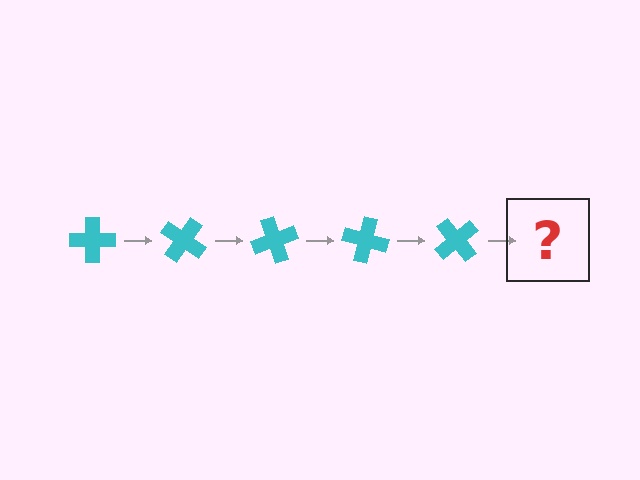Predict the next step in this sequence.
The next step is a cyan cross rotated 175 degrees.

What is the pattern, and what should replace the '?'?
The pattern is that the cross rotates 35 degrees each step. The '?' should be a cyan cross rotated 175 degrees.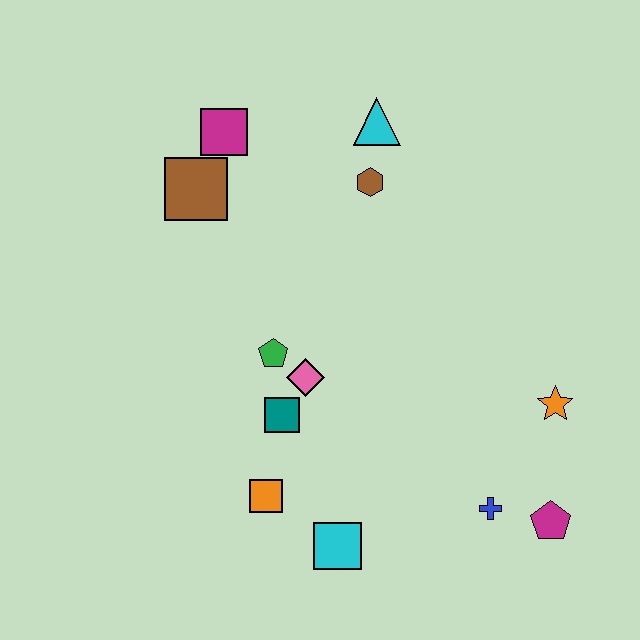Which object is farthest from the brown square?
The magenta pentagon is farthest from the brown square.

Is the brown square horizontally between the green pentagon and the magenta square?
No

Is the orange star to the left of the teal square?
No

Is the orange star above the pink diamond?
No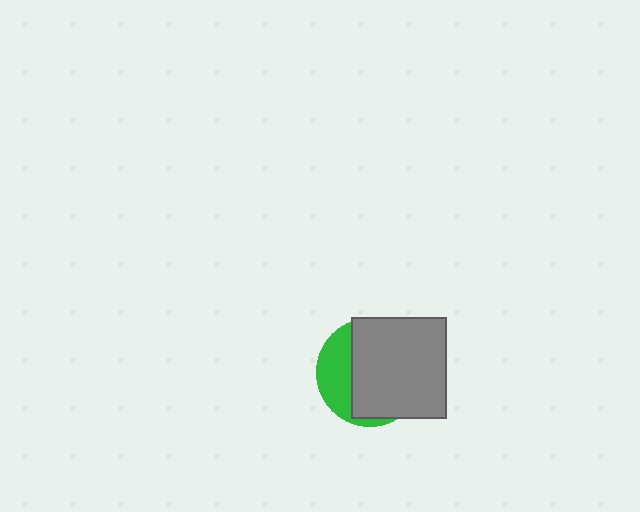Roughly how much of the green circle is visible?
A small part of it is visible (roughly 31%).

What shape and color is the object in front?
The object in front is a gray rectangle.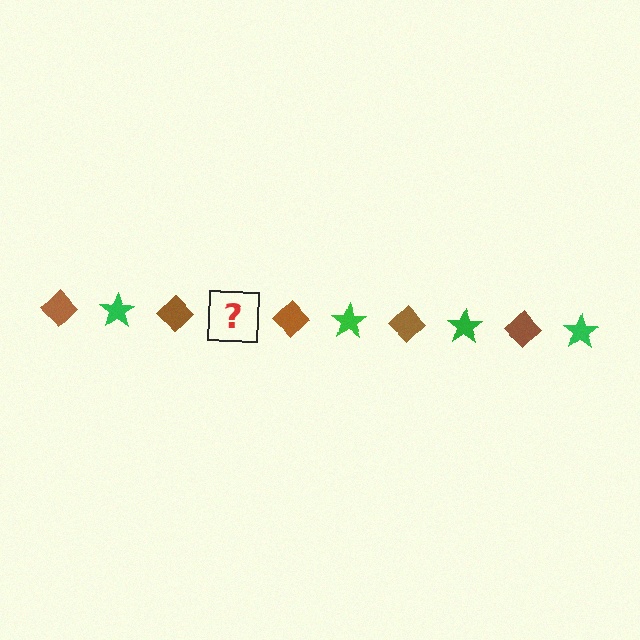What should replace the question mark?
The question mark should be replaced with a green star.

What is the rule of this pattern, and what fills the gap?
The rule is that the pattern alternates between brown diamond and green star. The gap should be filled with a green star.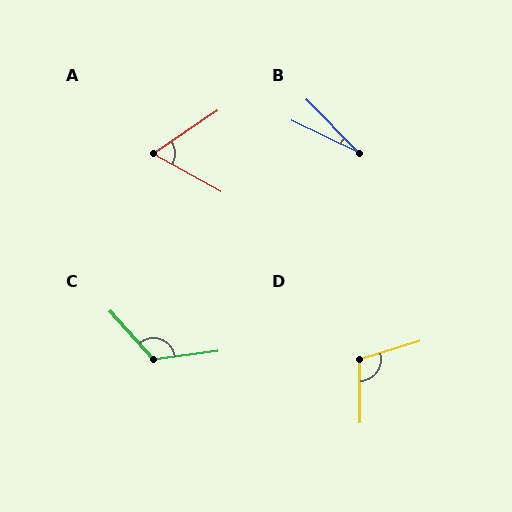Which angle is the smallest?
B, at approximately 19 degrees.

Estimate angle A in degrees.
Approximately 63 degrees.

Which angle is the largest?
C, at approximately 124 degrees.